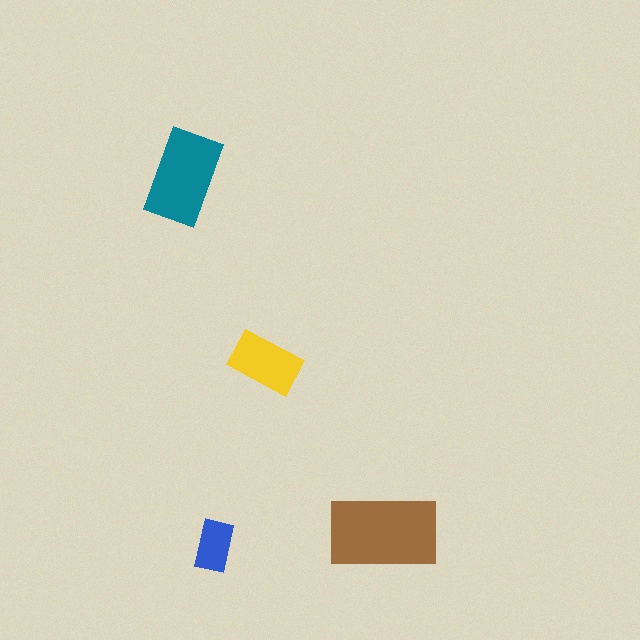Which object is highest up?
The teal rectangle is topmost.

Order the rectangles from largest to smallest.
the brown one, the teal one, the yellow one, the blue one.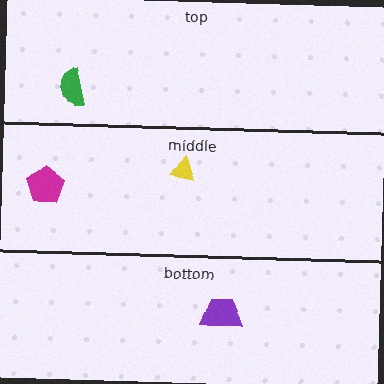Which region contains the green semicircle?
The top region.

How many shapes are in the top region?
1.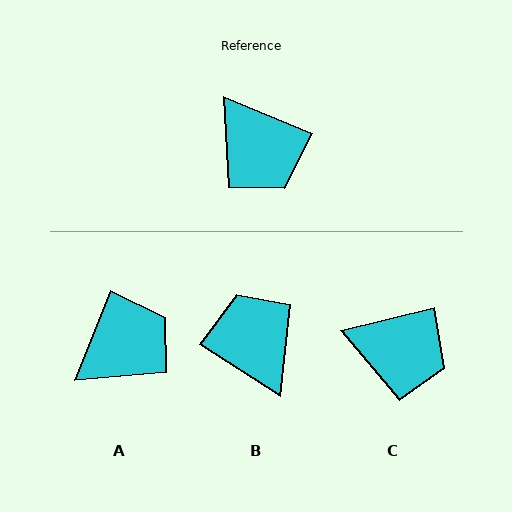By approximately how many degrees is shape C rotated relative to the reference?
Approximately 36 degrees counter-clockwise.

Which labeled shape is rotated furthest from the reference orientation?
B, about 170 degrees away.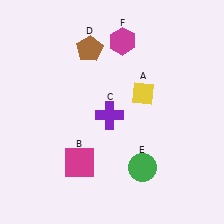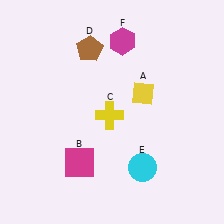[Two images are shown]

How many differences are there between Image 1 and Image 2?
There are 2 differences between the two images.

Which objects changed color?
C changed from purple to yellow. E changed from green to cyan.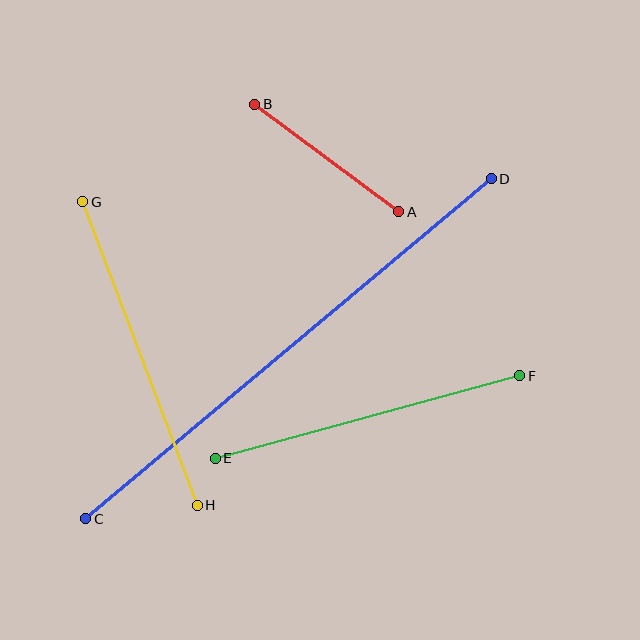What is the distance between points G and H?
The distance is approximately 324 pixels.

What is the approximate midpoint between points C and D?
The midpoint is at approximately (289, 349) pixels.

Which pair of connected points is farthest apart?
Points C and D are farthest apart.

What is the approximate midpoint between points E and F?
The midpoint is at approximately (367, 417) pixels.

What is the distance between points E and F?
The distance is approximately 316 pixels.